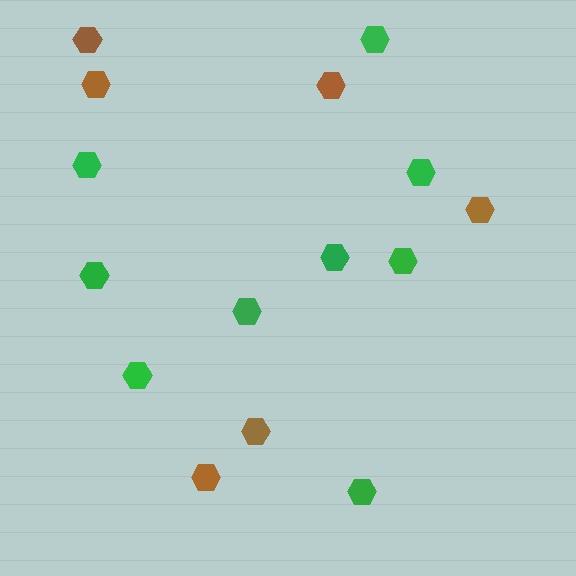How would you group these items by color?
There are 2 groups: one group of green hexagons (9) and one group of brown hexagons (6).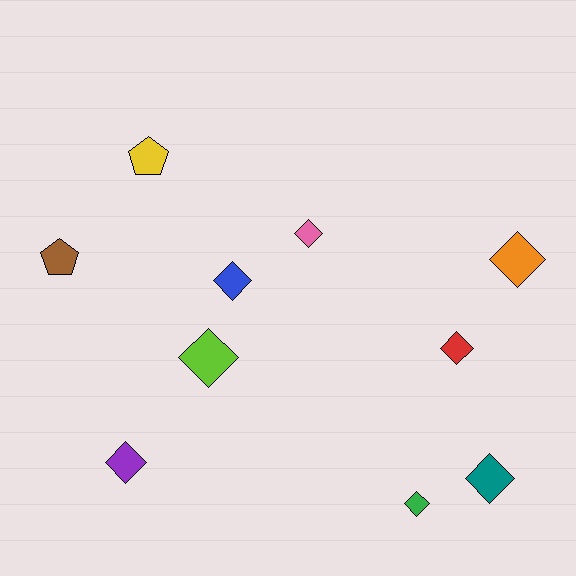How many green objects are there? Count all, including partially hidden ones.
There is 1 green object.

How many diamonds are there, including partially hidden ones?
There are 8 diamonds.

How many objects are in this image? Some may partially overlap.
There are 10 objects.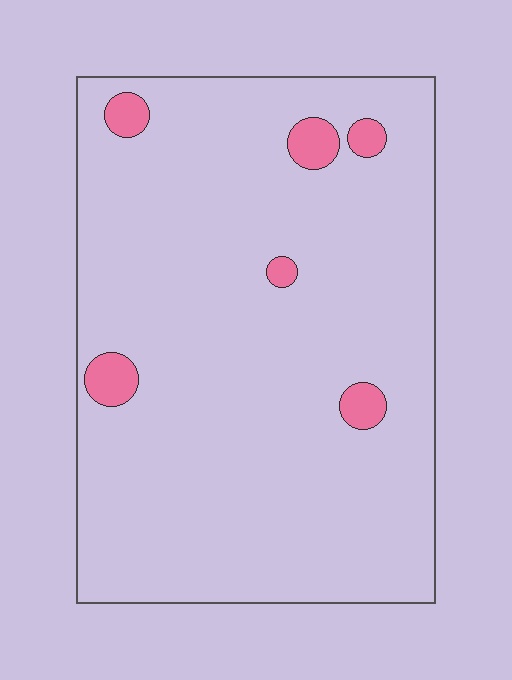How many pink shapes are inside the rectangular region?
6.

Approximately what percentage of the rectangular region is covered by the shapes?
Approximately 5%.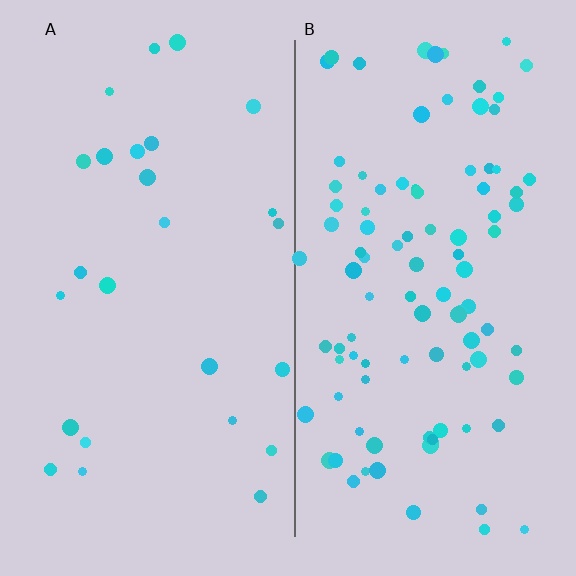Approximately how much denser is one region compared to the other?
Approximately 3.8× — region B over region A.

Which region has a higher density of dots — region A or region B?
B (the right).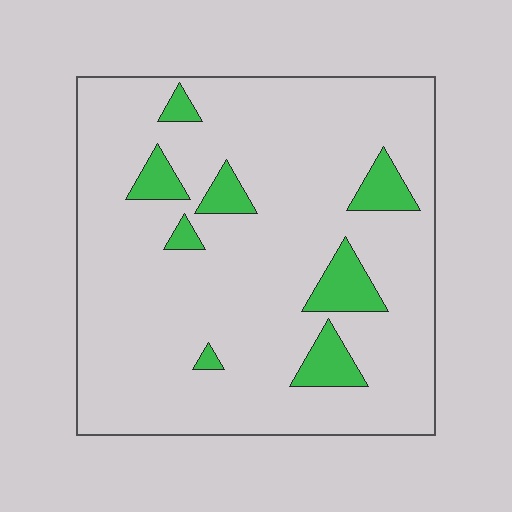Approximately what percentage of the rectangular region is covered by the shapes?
Approximately 10%.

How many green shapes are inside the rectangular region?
8.